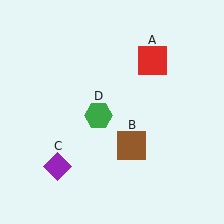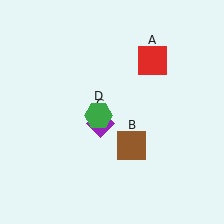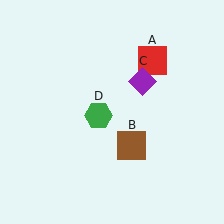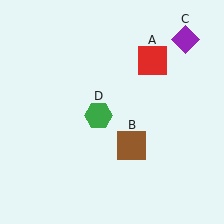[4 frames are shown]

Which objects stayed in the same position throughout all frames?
Red square (object A) and brown square (object B) and green hexagon (object D) remained stationary.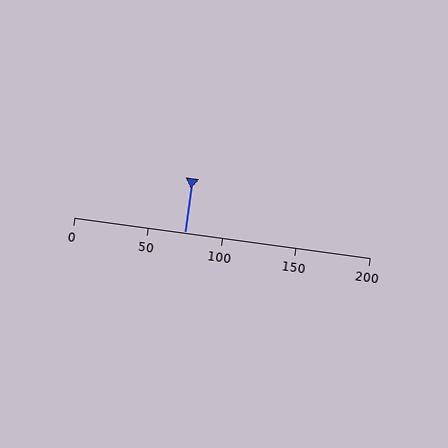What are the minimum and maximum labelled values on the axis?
The axis runs from 0 to 200.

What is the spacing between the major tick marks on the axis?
The major ticks are spaced 50 apart.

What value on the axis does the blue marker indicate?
The marker indicates approximately 75.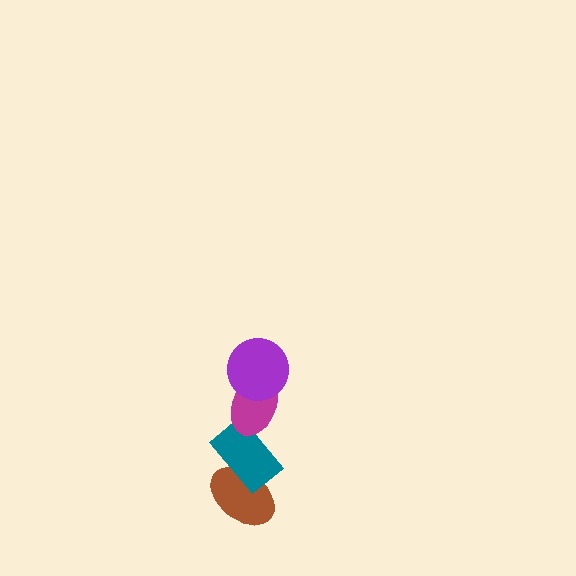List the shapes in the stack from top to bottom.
From top to bottom: the purple circle, the magenta ellipse, the teal rectangle, the brown ellipse.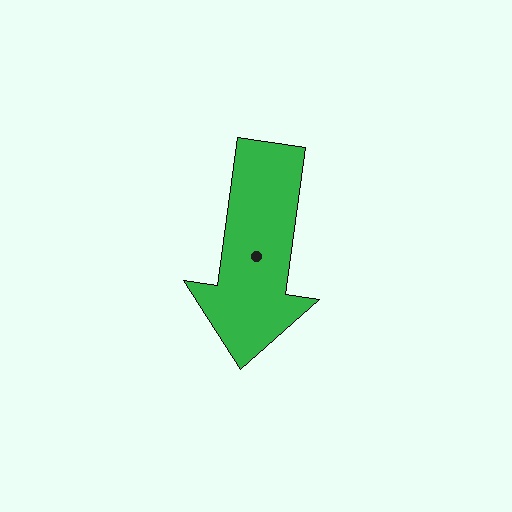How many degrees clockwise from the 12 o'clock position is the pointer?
Approximately 188 degrees.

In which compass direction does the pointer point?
South.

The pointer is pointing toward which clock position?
Roughly 6 o'clock.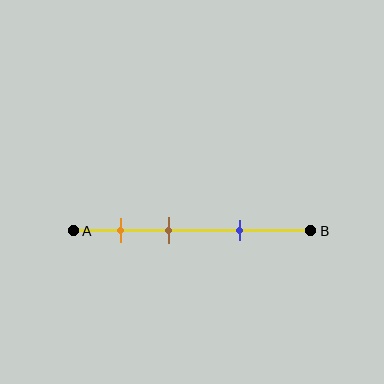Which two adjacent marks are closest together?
The orange and brown marks are the closest adjacent pair.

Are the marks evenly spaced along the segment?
Yes, the marks are approximately evenly spaced.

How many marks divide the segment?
There are 3 marks dividing the segment.